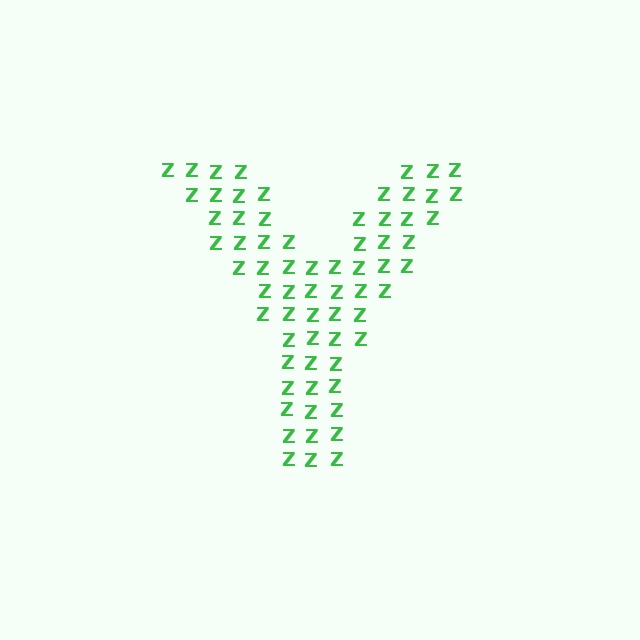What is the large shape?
The large shape is the letter Y.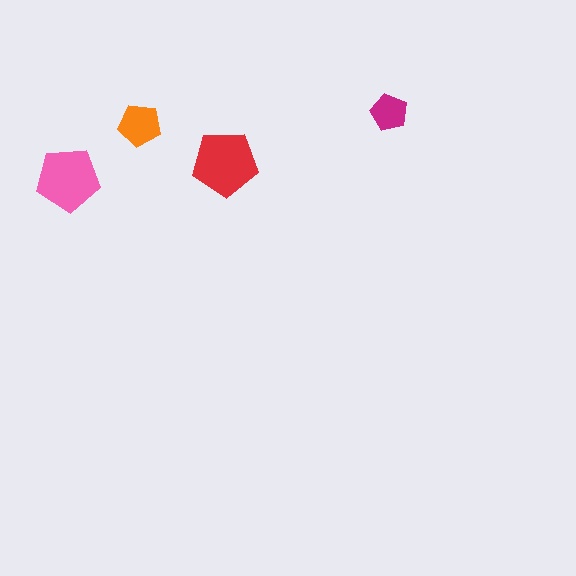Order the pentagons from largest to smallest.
the red one, the pink one, the orange one, the magenta one.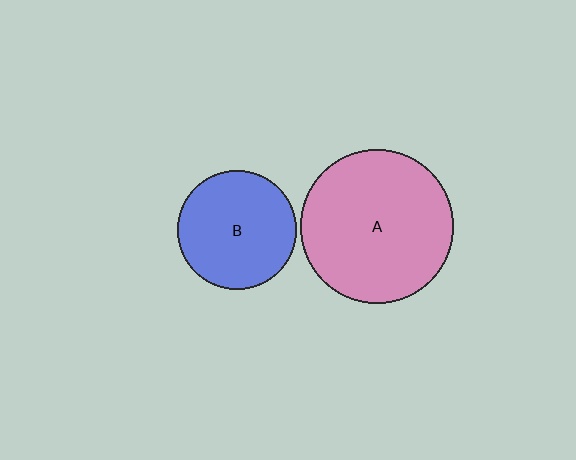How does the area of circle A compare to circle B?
Approximately 1.7 times.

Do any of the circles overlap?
No, none of the circles overlap.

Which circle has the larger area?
Circle A (pink).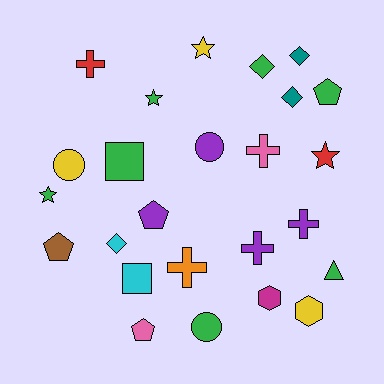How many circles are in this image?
There are 3 circles.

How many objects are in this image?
There are 25 objects.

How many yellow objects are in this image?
There are 3 yellow objects.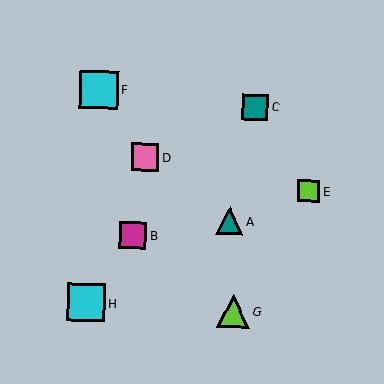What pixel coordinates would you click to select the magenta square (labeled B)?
Click at (133, 235) to select the magenta square B.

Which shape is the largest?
The cyan square (labeled F) is the largest.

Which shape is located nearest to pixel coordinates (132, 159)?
The pink square (labeled D) at (145, 157) is nearest to that location.